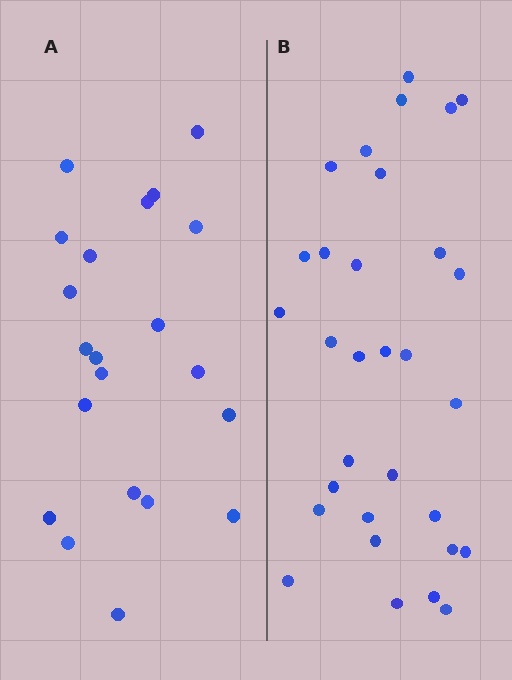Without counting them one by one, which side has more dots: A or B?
Region B (the right region) has more dots.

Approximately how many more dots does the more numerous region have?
Region B has roughly 10 or so more dots than region A.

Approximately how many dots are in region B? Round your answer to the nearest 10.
About 30 dots. (The exact count is 31, which rounds to 30.)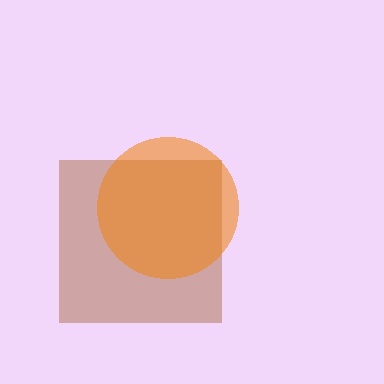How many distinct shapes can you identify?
There are 2 distinct shapes: a brown square, an orange circle.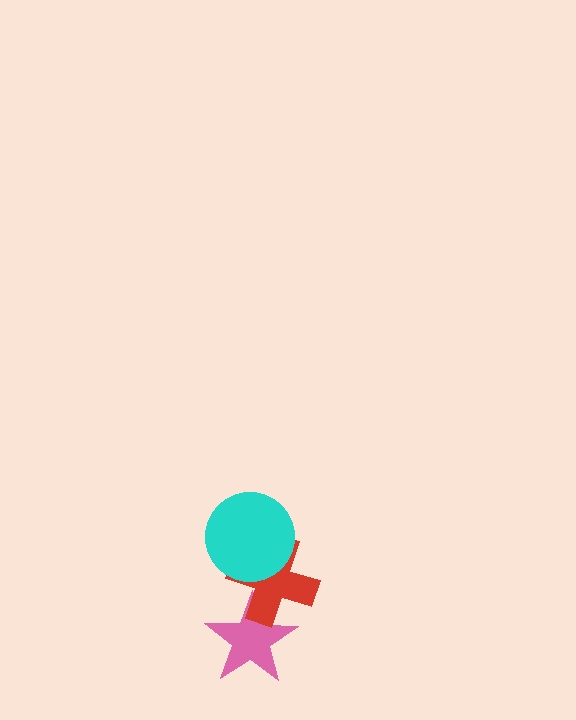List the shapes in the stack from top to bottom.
From top to bottom: the cyan circle, the red cross, the pink star.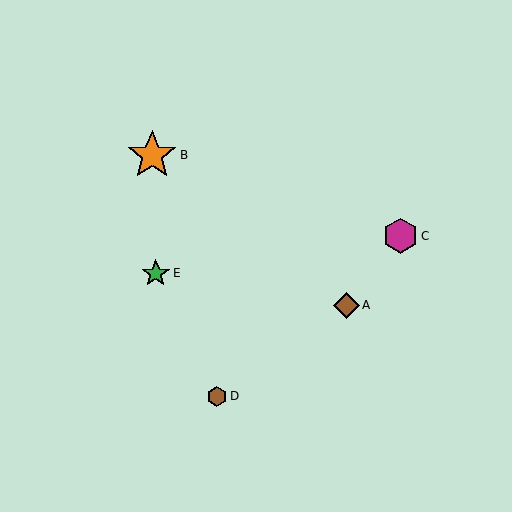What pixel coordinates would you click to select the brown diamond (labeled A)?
Click at (346, 305) to select the brown diamond A.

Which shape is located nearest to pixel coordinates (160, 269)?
The green star (labeled E) at (156, 273) is nearest to that location.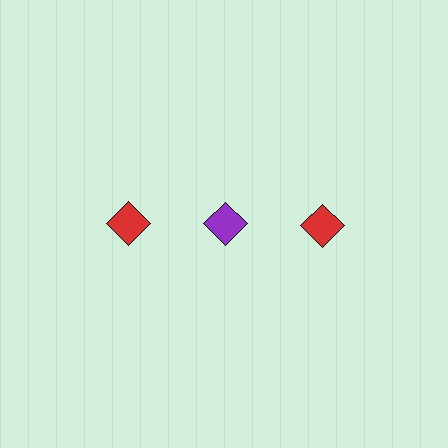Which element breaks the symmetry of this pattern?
The purple diamond in the top row, second from left column breaks the symmetry. All other shapes are red diamonds.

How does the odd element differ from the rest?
It has a different color: purple instead of red.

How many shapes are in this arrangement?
There are 3 shapes arranged in a grid pattern.